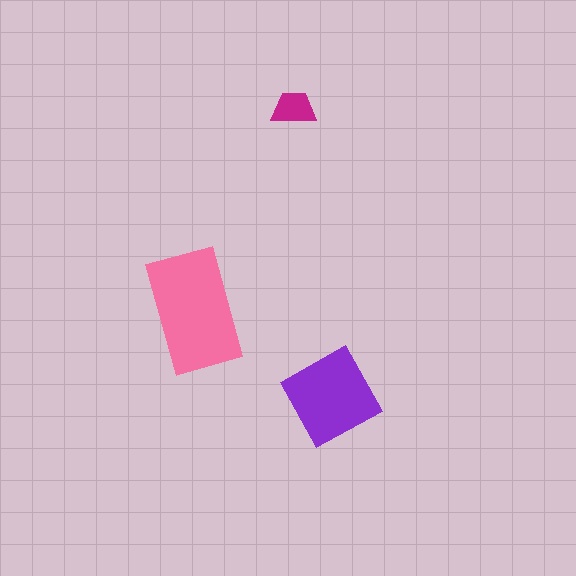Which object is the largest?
The pink rectangle.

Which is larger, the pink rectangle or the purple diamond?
The pink rectangle.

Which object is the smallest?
The magenta trapezoid.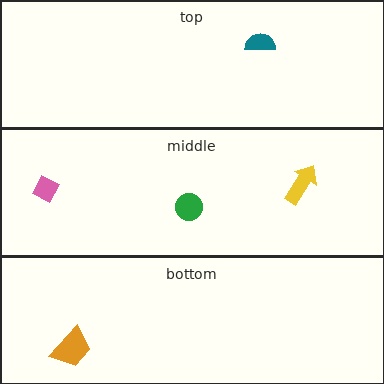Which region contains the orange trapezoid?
The bottom region.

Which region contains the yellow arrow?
The middle region.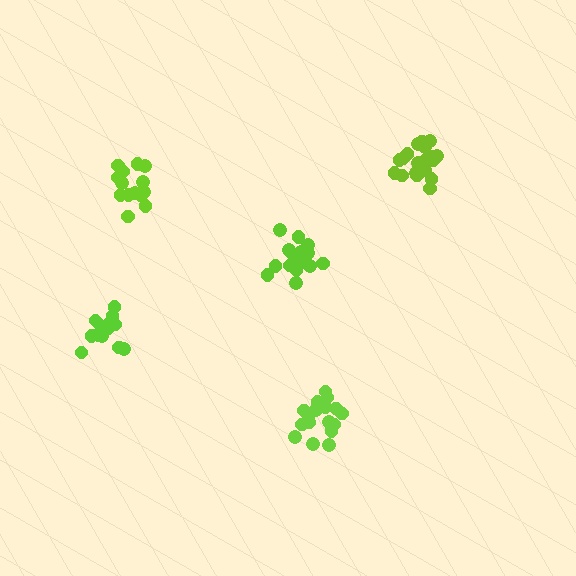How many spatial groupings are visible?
There are 5 spatial groupings.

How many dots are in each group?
Group 1: 19 dots, Group 2: 17 dots, Group 3: 14 dots, Group 4: 19 dots, Group 5: 13 dots (82 total).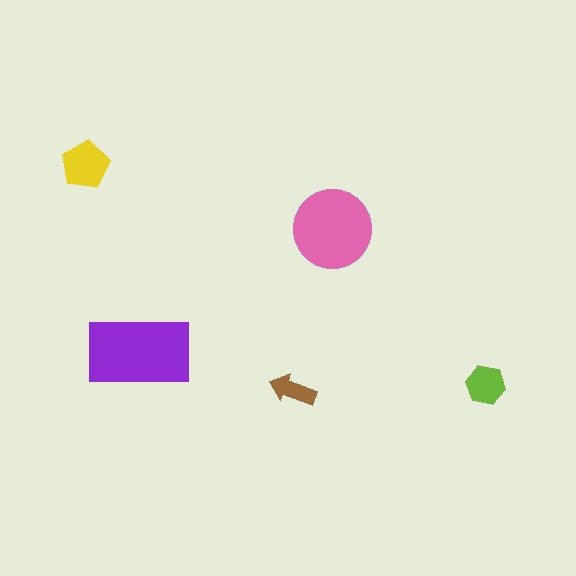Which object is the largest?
The purple rectangle.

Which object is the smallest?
The brown arrow.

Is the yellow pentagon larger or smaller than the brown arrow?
Larger.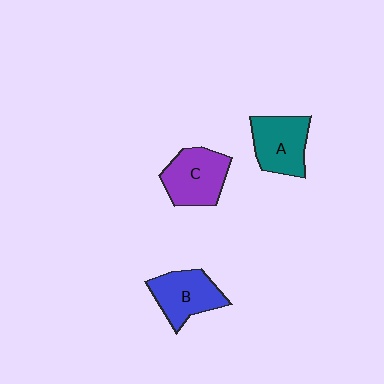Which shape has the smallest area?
Shape B (blue).